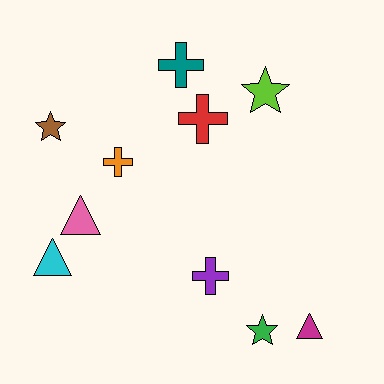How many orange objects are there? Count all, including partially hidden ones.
There is 1 orange object.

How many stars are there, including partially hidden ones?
There are 3 stars.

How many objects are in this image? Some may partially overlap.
There are 10 objects.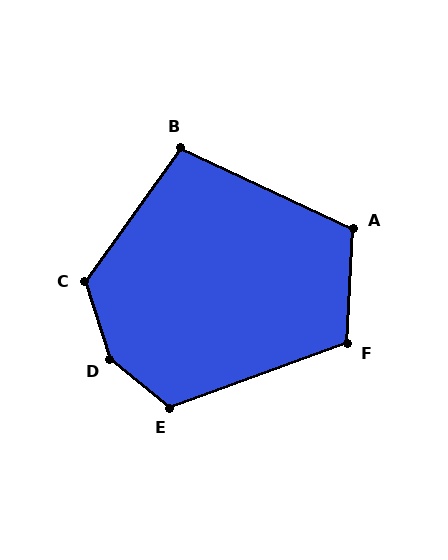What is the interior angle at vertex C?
Approximately 127 degrees (obtuse).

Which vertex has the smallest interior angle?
B, at approximately 100 degrees.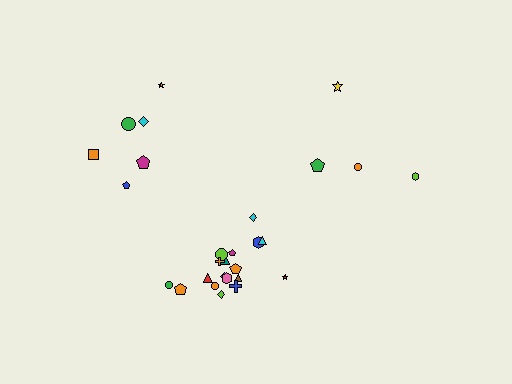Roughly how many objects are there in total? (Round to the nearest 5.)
Roughly 30 objects in total.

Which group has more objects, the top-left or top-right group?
The top-left group.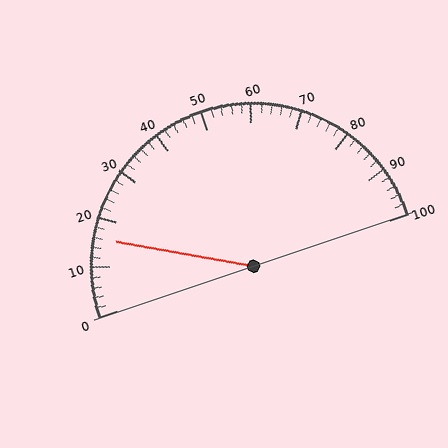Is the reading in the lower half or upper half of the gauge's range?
The reading is in the lower half of the range (0 to 100).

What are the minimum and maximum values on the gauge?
The gauge ranges from 0 to 100.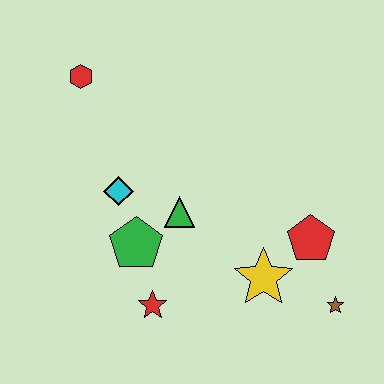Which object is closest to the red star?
The green pentagon is closest to the red star.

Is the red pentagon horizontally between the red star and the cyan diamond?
No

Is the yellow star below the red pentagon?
Yes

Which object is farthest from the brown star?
The red hexagon is farthest from the brown star.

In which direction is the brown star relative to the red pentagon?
The brown star is below the red pentagon.